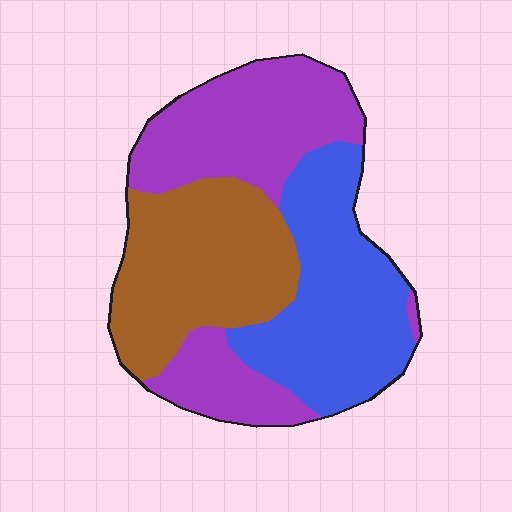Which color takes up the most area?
Purple, at roughly 35%.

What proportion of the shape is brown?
Brown takes up about one third (1/3) of the shape.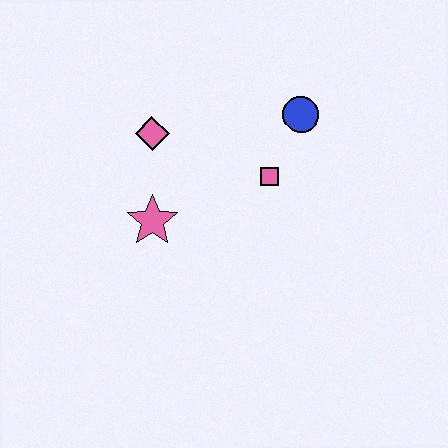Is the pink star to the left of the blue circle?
Yes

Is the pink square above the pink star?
Yes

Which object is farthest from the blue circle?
The pink star is farthest from the blue circle.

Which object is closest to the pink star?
The pink diamond is closest to the pink star.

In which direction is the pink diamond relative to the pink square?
The pink diamond is to the left of the pink square.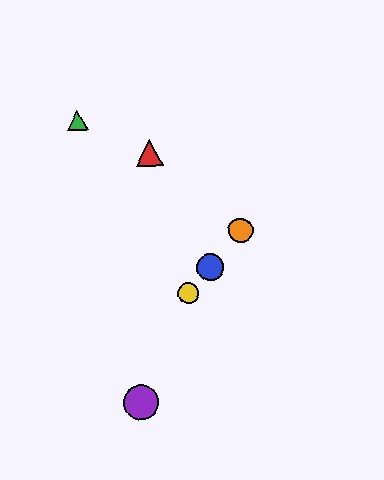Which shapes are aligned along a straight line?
The blue circle, the yellow circle, the orange circle are aligned along a straight line.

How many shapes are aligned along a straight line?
3 shapes (the blue circle, the yellow circle, the orange circle) are aligned along a straight line.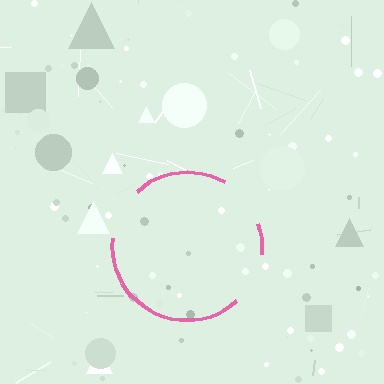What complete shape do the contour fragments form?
The contour fragments form a circle.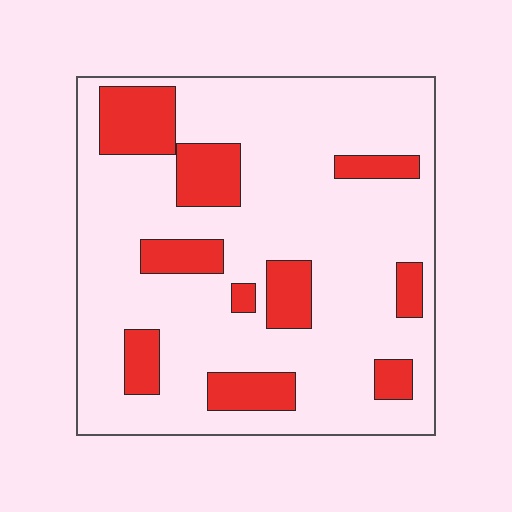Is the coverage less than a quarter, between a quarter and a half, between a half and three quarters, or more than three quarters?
Less than a quarter.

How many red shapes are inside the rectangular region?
10.